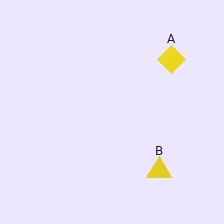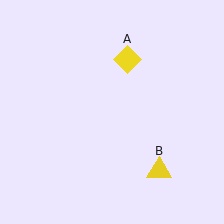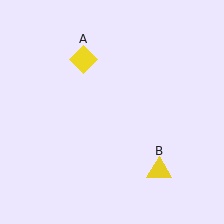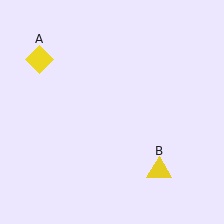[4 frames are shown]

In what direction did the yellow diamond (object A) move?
The yellow diamond (object A) moved left.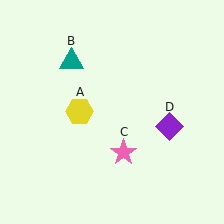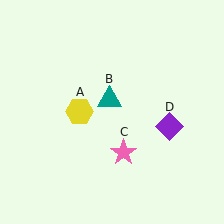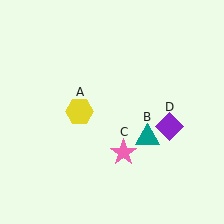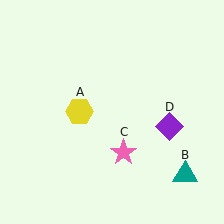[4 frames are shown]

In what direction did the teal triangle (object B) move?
The teal triangle (object B) moved down and to the right.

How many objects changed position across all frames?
1 object changed position: teal triangle (object B).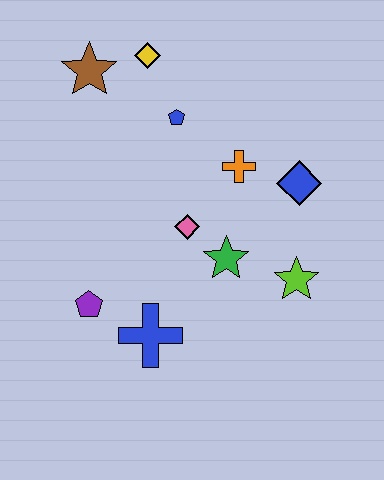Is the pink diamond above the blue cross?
Yes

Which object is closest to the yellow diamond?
The brown star is closest to the yellow diamond.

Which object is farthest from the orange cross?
The purple pentagon is farthest from the orange cross.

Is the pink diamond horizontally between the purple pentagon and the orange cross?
Yes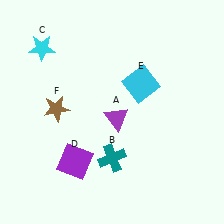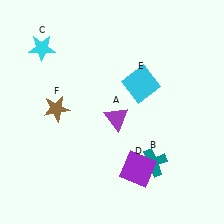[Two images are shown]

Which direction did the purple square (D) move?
The purple square (D) moved right.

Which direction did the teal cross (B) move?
The teal cross (B) moved right.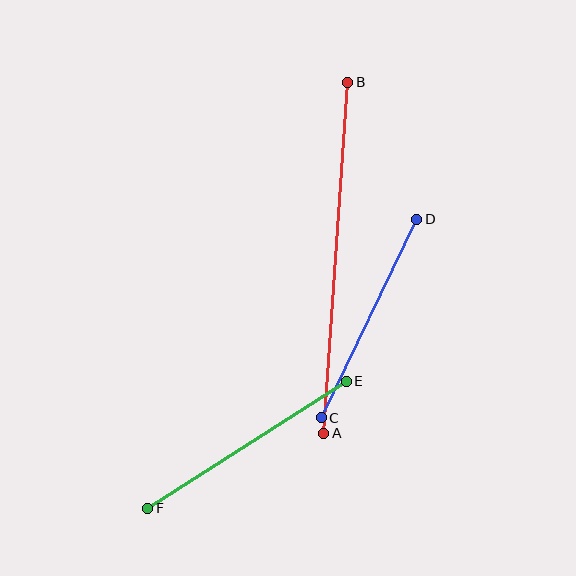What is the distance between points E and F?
The distance is approximately 236 pixels.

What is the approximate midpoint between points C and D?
The midpoint is at approximately (369, 318) pixels.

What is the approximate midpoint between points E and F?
The midpoint is at approximately (247, 445) pixels.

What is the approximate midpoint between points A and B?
The midpoint is at approximately (336, 258) pixels.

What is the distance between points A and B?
The distance is approximately 352 pixels.